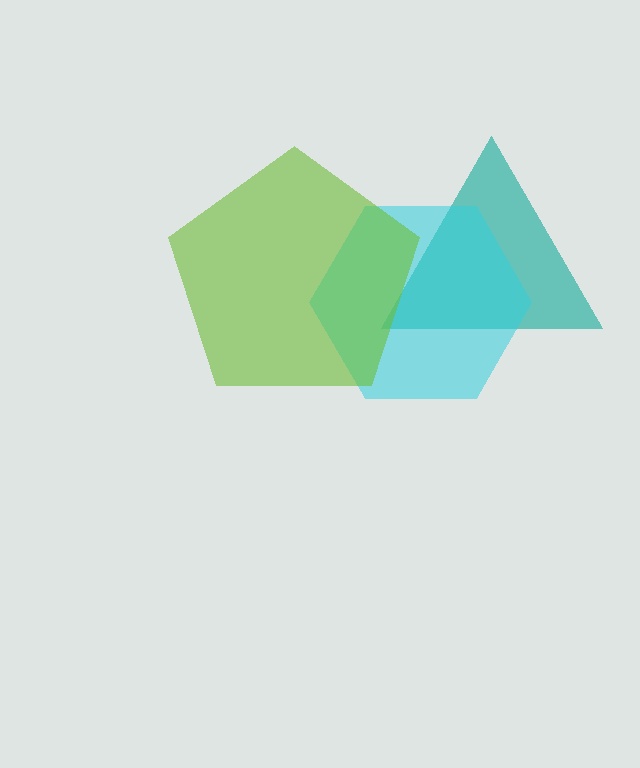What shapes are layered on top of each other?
The layered shapes are: a teal triangle, a cyan hexagon, a lime pentagon.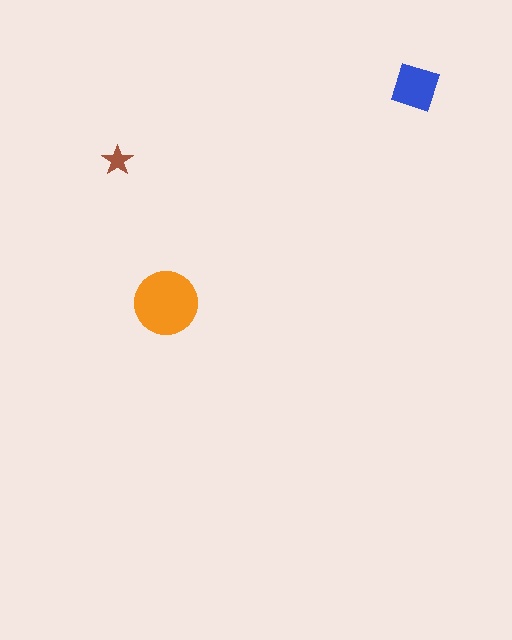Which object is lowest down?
The orange circle is bottommost.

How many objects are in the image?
There are 3 objects in the image.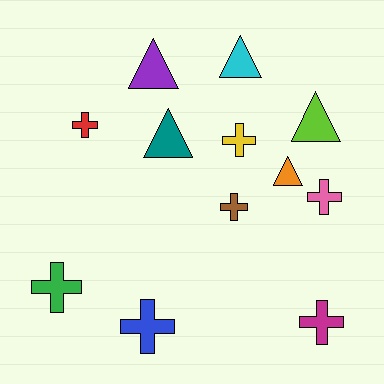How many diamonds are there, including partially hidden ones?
There are no diamonds.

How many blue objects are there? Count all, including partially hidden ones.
There is 1 blue object.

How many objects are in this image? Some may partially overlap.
There are 12 objects.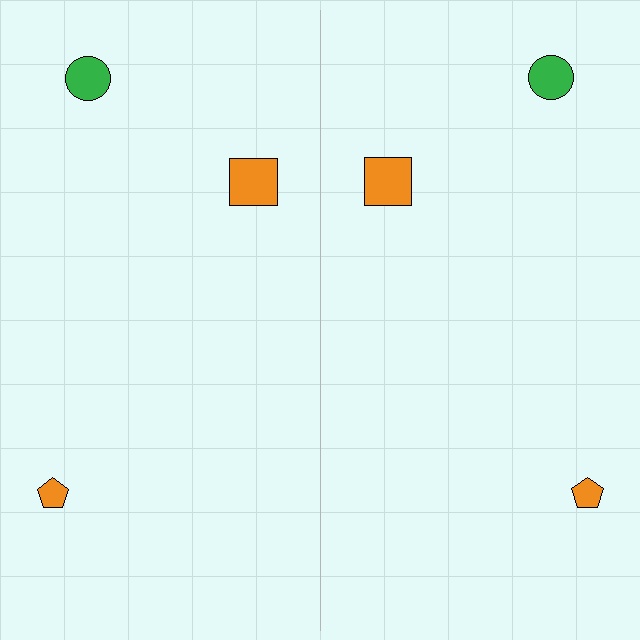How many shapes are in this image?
There are 6 shapes in this image.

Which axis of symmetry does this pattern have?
The pattern has a vertical axis of symmetry running through the center of the image.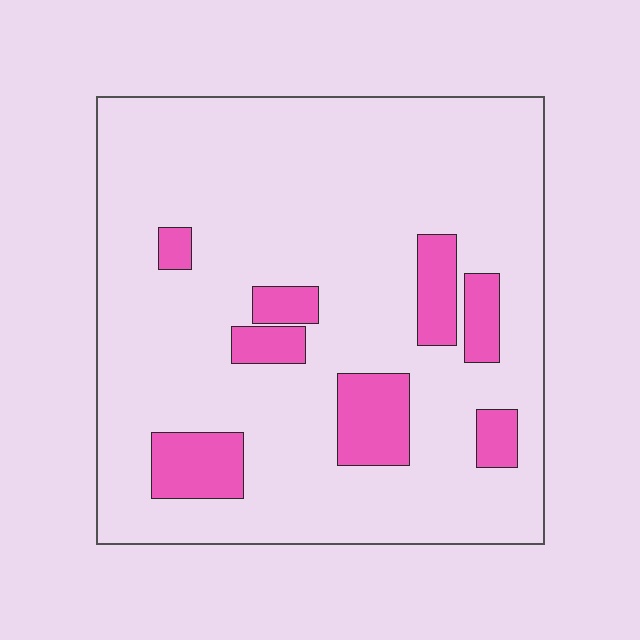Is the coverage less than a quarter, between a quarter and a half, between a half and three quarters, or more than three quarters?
Less than a quarter.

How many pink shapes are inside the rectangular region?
8.